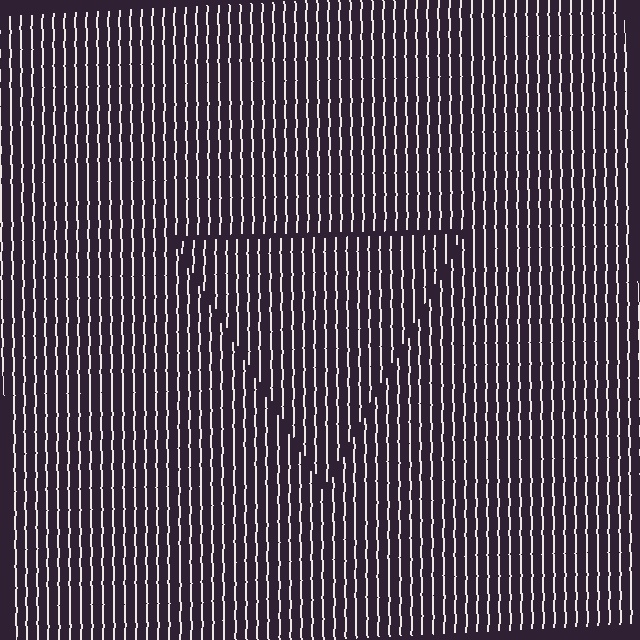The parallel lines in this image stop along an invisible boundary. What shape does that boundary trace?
An illusory triangle. The interior of the shape contains the same grating, shifted by half a period — the contour is defined by the phase discontinuity where line-ends from the inner and outer gratings abut.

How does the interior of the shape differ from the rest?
The interior of the shape contains the same grating, shifted by half a period — the contour is defined by the phase discontinuity where line-ends from the inner and outer gratings abut.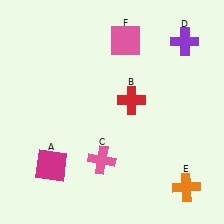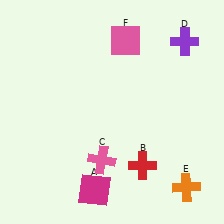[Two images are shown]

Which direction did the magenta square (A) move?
The magenta square (A) moved right.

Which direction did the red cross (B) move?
The red cross (B) moved down.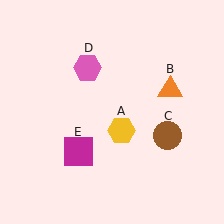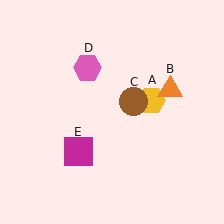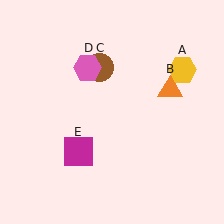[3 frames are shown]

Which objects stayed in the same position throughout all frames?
Orange triangle (object B) and pink hexagon (object D) and magenta square (object E) remained stationary.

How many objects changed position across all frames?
2 objects changed position: yellow hexagon (object A), brown circle (object C).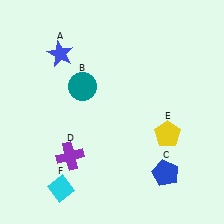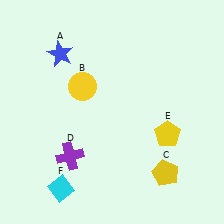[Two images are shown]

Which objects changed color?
B changed from teal to yellow. C changed from blue to yellow.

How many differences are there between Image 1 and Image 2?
There are 2 differences between the two images.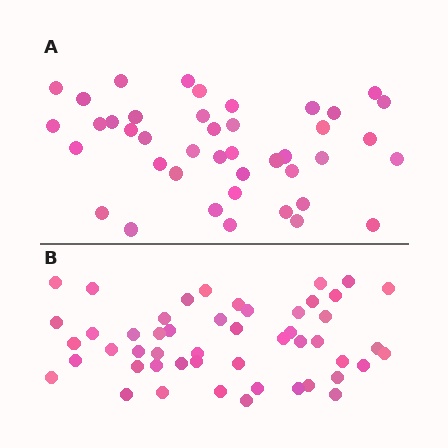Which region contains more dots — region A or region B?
Region B (the bottom region) has more dots.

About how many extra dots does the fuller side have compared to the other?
Region B has roughly 8 or so more dots than region A.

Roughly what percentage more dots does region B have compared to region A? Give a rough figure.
About 20% more.